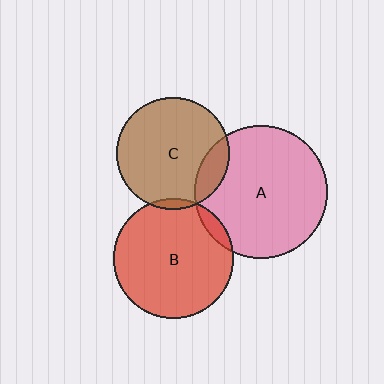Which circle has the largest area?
Circle A (pink).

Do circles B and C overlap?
Yes.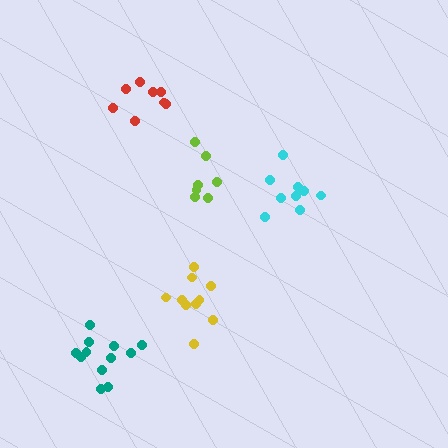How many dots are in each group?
Group 1: 9 dots, Group 2: 7 dots, Group 3: 12 dots, Group 4: 10 dots, Group 5: 8 dots (46 total).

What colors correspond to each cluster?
The clusters are colored: cyan, lime, teal, yellow, red.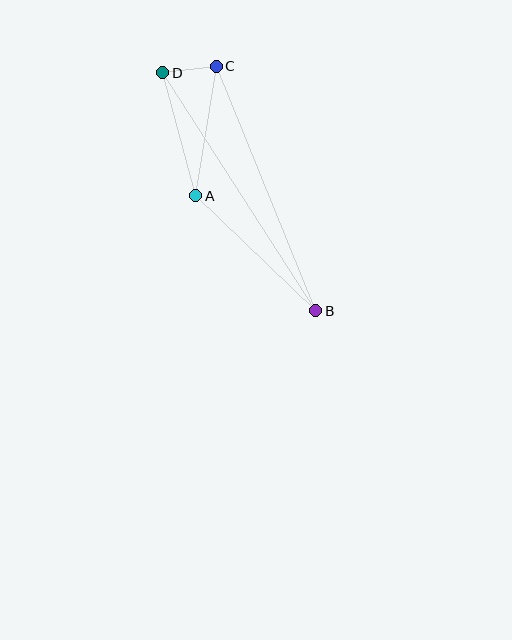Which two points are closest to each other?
Points C and D are closest to each other.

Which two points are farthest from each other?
Points B and D are farthest from each other.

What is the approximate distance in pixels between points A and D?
The distance between A and D is approximately 127 pixels.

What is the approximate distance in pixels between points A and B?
The distance between A and B is approximately 166 pixels.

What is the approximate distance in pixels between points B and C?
The distance between B and C is approximately 264 pixels.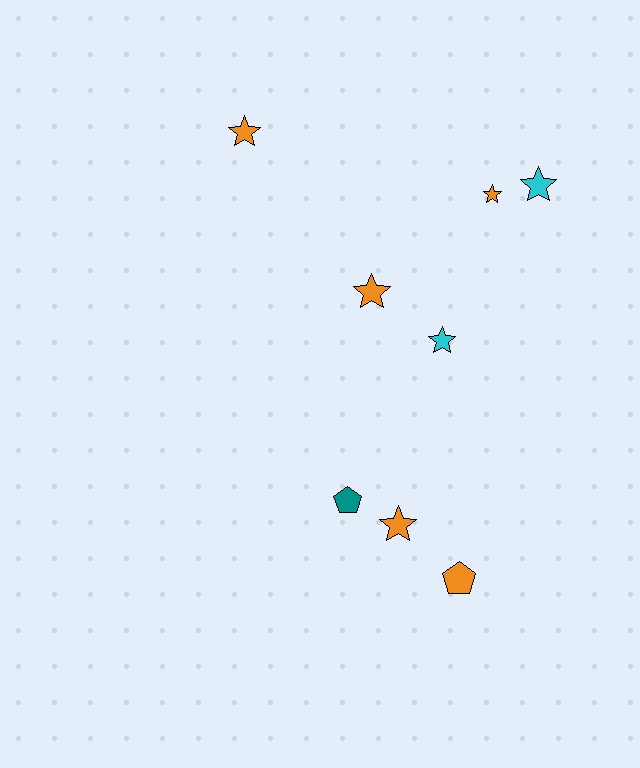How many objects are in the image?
There are 8 objects.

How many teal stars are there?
There are no teal stars.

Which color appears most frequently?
Orange, with 5 objects.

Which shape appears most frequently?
Star, with 6 objects.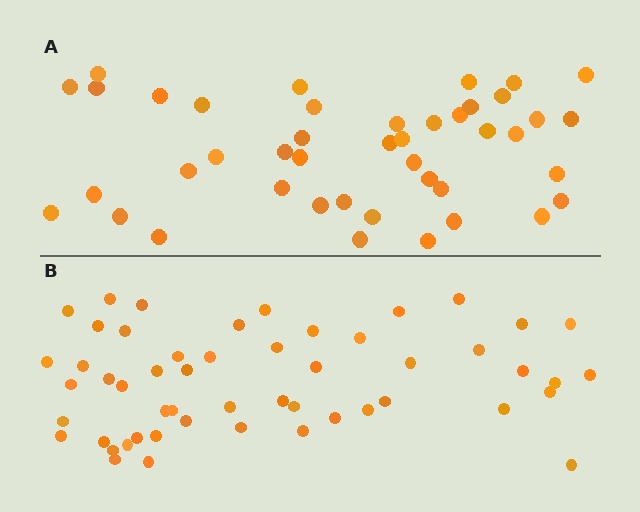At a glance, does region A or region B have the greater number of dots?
Region B (the bottom region) has more dots.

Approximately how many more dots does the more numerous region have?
Region B has roughly 8 or so more dots than region A.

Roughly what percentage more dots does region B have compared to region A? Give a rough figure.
About 20% more.